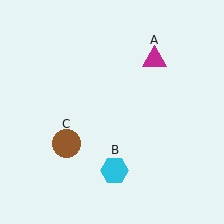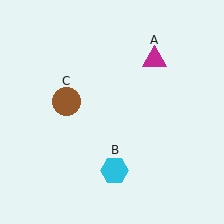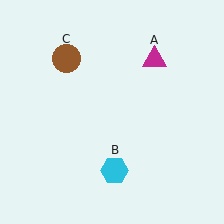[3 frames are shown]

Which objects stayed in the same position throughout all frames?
Magenta triangle (object A) and cyan hexagon (object B) remained stationary.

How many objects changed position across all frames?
1 object changed position: brown circle (object C).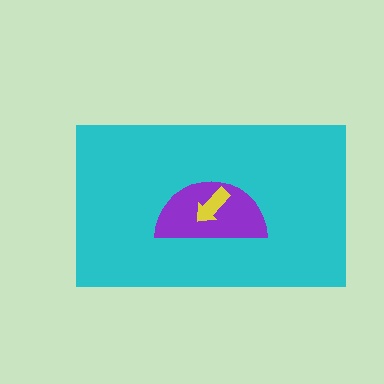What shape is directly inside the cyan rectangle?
The purple semicircle.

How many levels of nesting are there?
3.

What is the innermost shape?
The yellow arrow.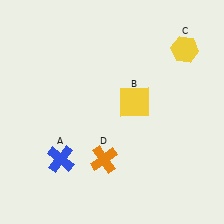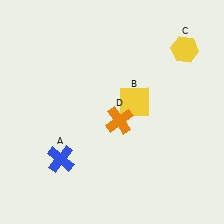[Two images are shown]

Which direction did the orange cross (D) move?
The orange cross (D) moved up.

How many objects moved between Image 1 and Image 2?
1 object moved between the two images.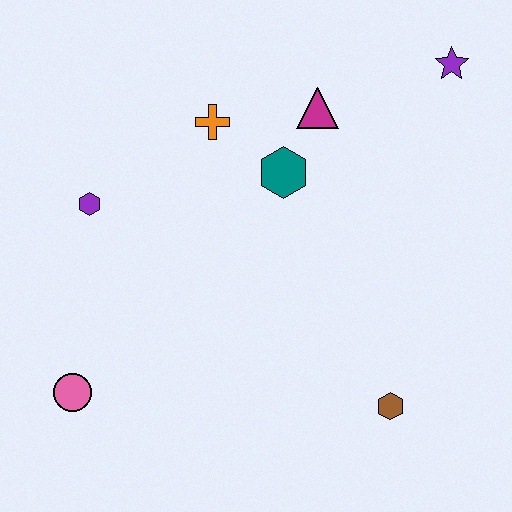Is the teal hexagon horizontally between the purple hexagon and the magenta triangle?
Yes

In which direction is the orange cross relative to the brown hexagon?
The orange cross is above the brown hexagon.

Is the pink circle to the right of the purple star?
No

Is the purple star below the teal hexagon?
No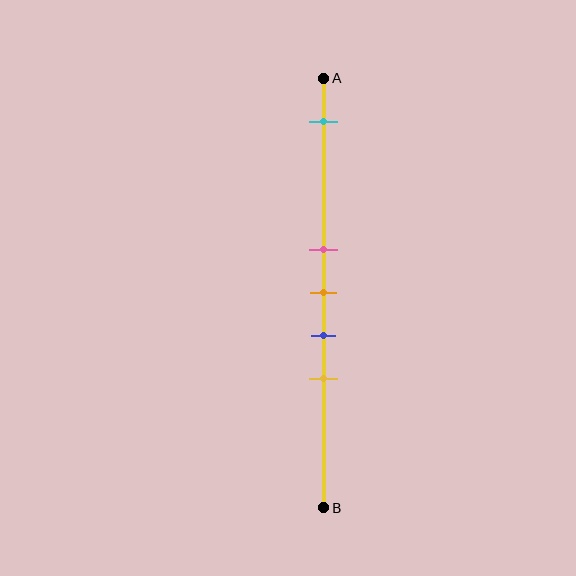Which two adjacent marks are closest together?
The pink and orange marks are the closest adjacent pair.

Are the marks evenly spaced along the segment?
No, the marks are not evenly spaced.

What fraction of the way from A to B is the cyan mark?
The cyan mark is approximately 10% (0.1) of the way from A to B.